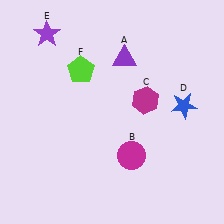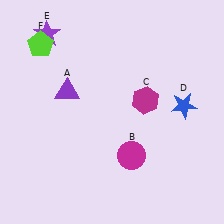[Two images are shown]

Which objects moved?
The objects that moved are: the purple triangle (A), the lime pentagon (F).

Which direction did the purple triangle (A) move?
The purple triangle (A) moved left.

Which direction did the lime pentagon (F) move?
The lime pentagon (F) moved left.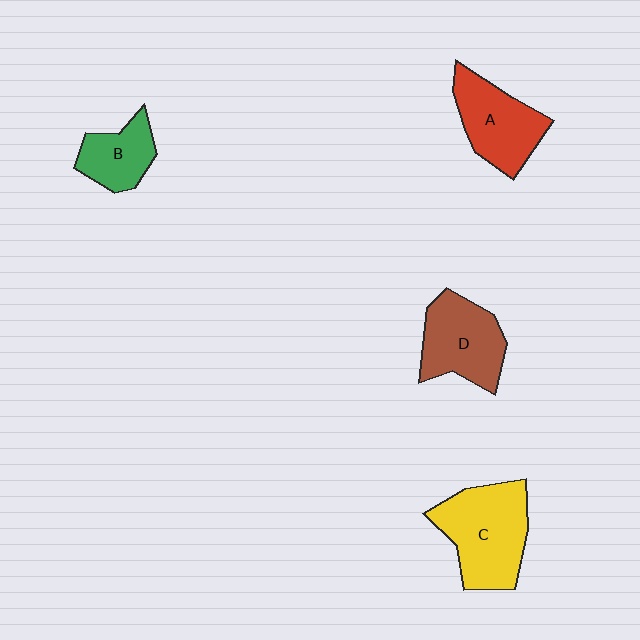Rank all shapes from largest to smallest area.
From largest to smallest: C (yellow), D (brown), A (red), B (green).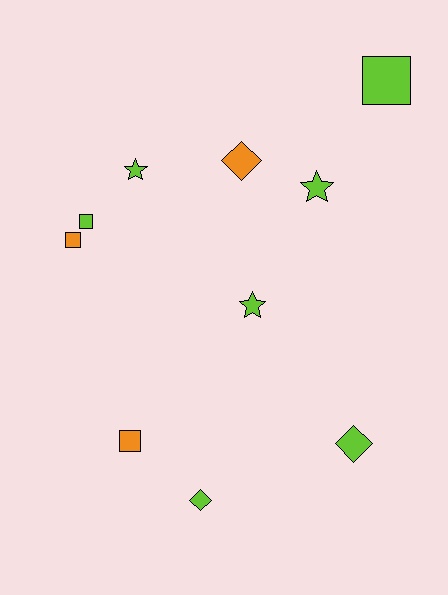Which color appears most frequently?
Lime, with 7 objects.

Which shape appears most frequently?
Square, with 4 objects.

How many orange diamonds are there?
There is 1 orange diamond.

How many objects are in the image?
There are 10 objects.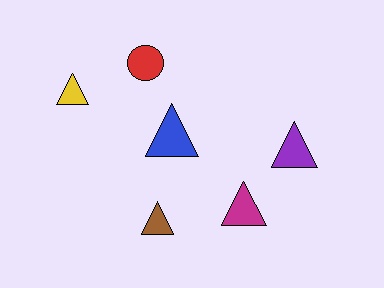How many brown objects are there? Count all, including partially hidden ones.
There is 1 brown object.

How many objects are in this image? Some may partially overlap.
There are 6 objects.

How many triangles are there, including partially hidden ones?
There are 5 triangles.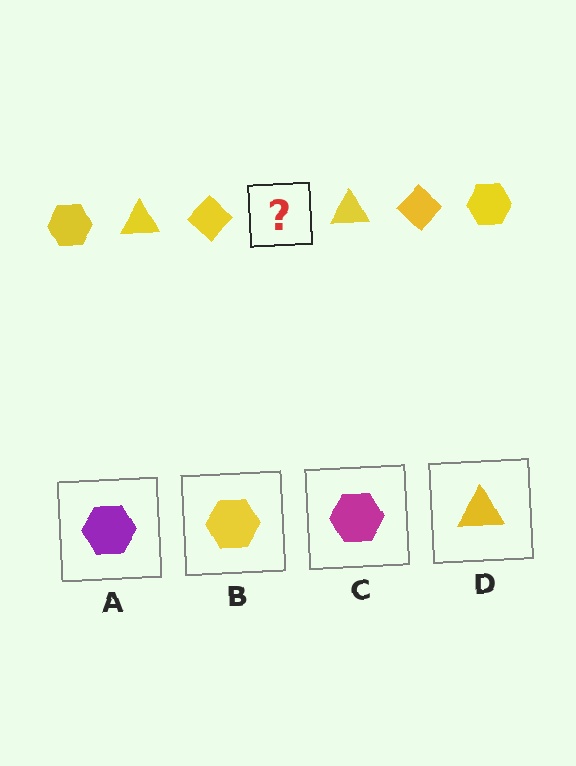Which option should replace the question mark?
Option B.